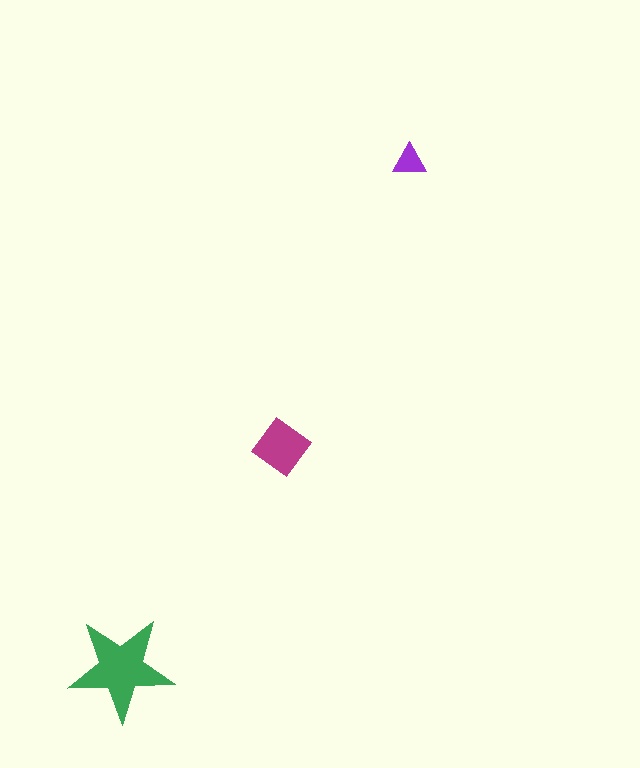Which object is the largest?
The green star.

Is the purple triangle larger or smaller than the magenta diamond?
Smaller.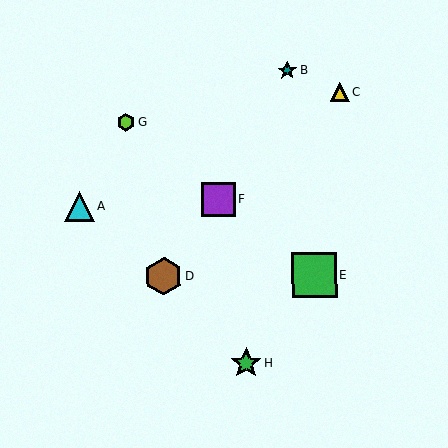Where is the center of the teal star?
The center of the teal star is at (287, 71).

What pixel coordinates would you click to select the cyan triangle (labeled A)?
Click at (79, 207) to select the cyan triangle A.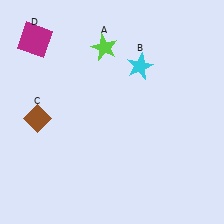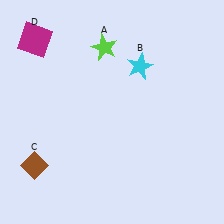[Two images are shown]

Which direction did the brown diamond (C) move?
The brown diamond (C) moved down.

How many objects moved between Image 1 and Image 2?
1 object moved between the two images.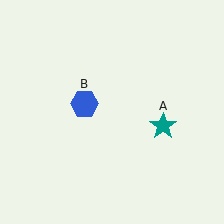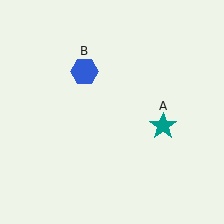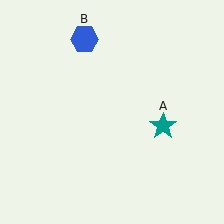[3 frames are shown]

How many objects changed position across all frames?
1 object changed position: blue hexagon (object B).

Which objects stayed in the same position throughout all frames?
Teal star (object A) remained stationary.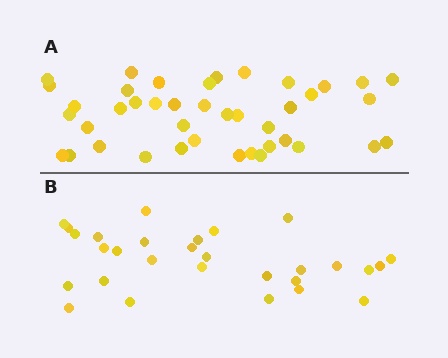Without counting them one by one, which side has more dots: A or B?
Region A (the top region) has more dots.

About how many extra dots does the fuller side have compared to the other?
Region A has roughly 12 or so more dots than region B.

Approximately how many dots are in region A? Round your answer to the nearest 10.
About 40 dots. (The exact count is 41, which rounds to 40.)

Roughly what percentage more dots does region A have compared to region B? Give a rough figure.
About 40% more.